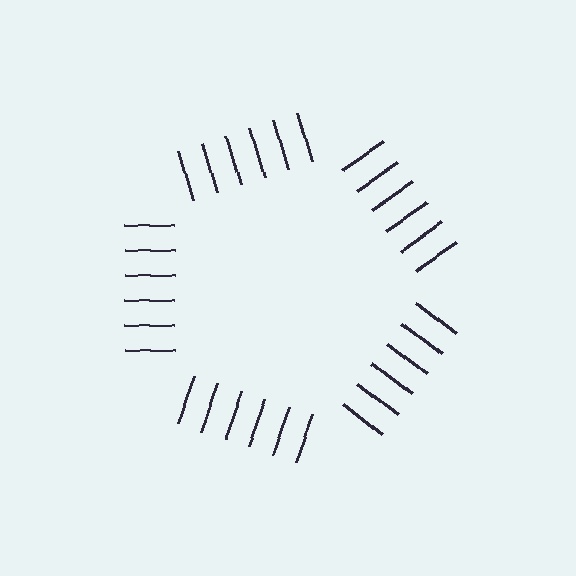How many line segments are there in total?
30 — 6 along each of the 5 edges.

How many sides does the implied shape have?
5 sides — the line-ends trace a pentagon.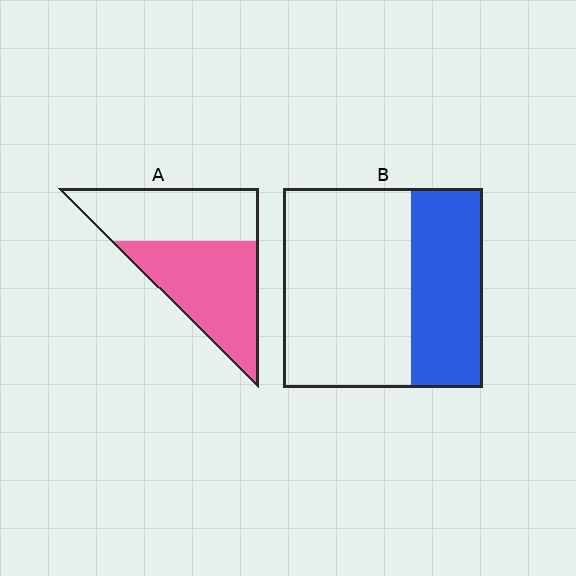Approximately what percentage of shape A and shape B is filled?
A is approximately 55% and B is approximately 35%.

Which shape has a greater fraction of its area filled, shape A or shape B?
Shape A.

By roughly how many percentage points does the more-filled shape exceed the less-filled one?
By roughly 20 percentage points (A over B).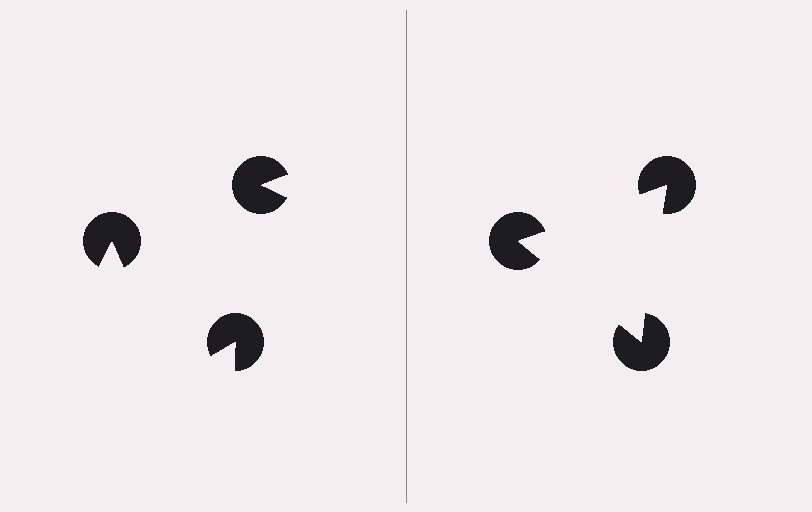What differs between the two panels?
The pac-man discs are positioned identically on both sides; only the wedge orientations differ. On the right they align to a triangle; on the left they are misaligned.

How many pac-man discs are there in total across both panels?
6 — 3 on each side.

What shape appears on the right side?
An illusory triangle.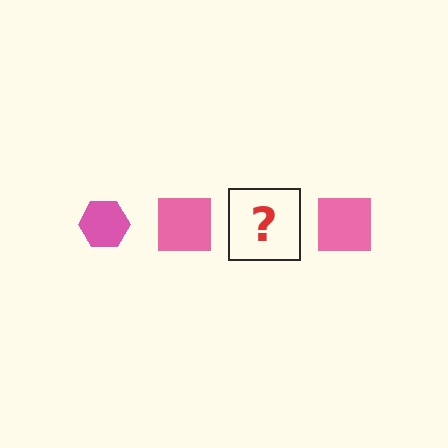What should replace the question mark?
The question mark should be replaced with a pink hexagon.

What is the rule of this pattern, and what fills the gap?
The rule is that the pattern cycles through hexagon, square shapes in pink. The gap should be filled with a pink hexagon.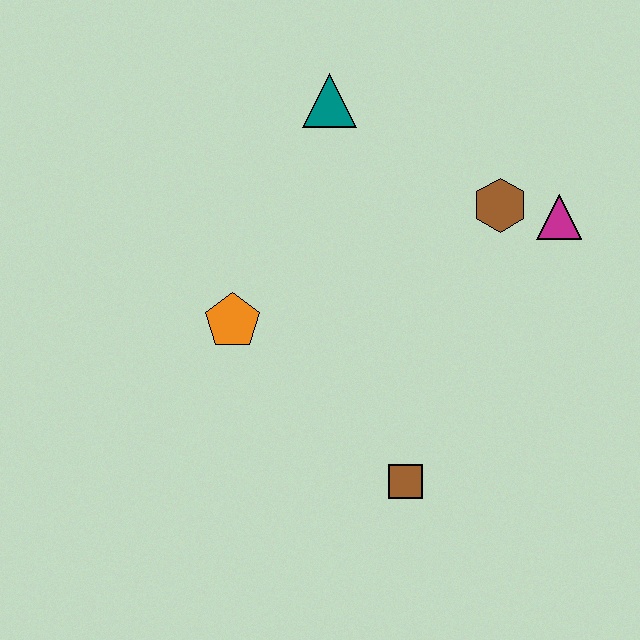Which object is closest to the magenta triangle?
The brown hexagon is closest to the magenta triangle.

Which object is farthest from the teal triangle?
The brown square is farthest from the teal triangle.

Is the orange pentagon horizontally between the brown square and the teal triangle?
No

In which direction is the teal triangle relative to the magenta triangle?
The teal triangle is to the left of the magenta triangle.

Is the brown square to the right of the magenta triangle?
No